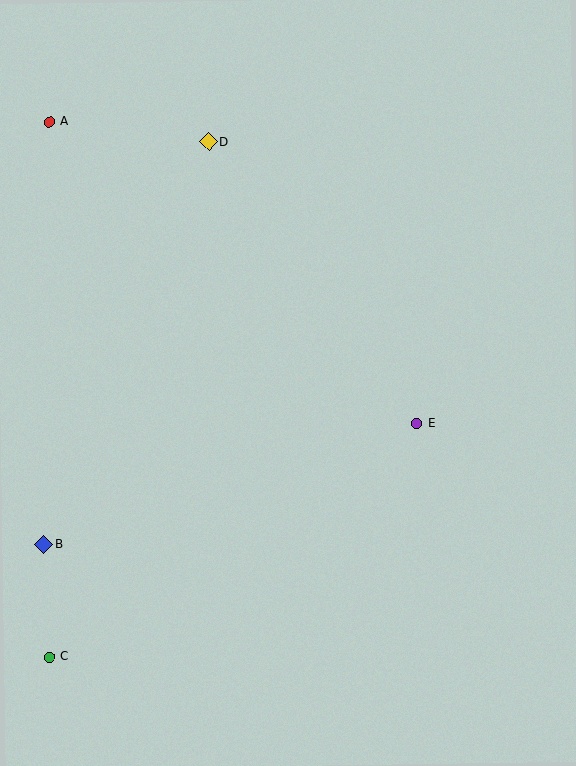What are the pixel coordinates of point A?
Point A is at (49, 122).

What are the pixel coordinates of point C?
Point C is at (49, 657).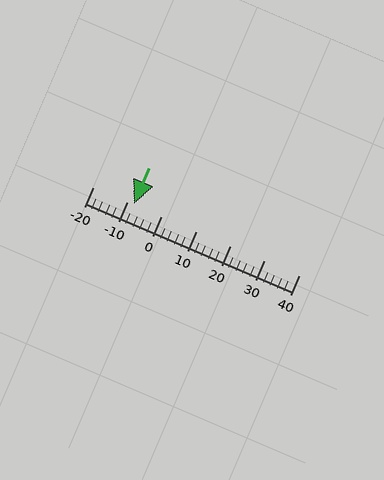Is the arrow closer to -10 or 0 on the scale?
The arrow is closer to -10.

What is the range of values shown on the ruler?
The ruler shows values from -20 to 40.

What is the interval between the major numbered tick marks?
The major tick marks are spaced 10 units apart.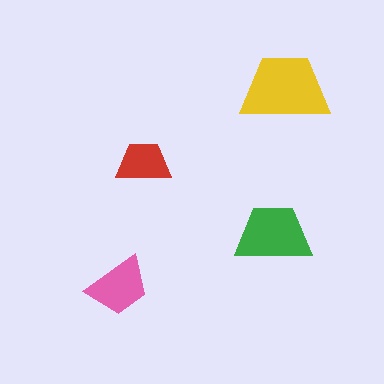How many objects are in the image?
There are 4 objects in the image.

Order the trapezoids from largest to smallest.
the yellow one, the green one, the pink one, the red one.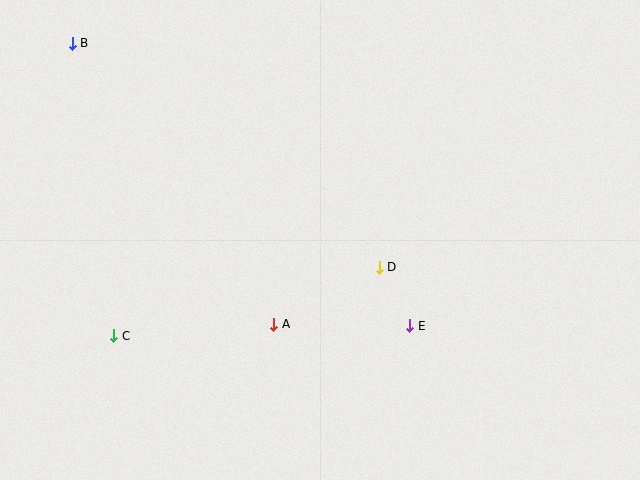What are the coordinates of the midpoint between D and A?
The midpoint between D and A is at (326, 296).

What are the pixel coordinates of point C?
Point C is at (114, 335).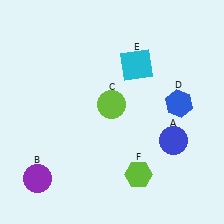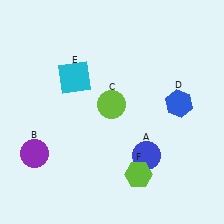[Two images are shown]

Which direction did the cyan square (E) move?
The cyan square (E) moved left.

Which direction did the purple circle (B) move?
The purple circle (B) moved up.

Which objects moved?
The objects that moved are: the blue circle (A), the purple circle (B), the cyan square (E).